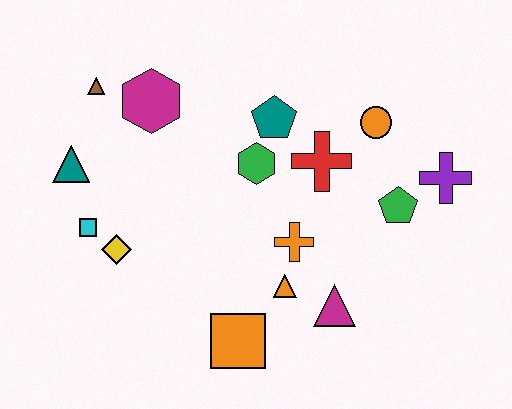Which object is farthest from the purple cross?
The teal triangle is farthest from the purple cross.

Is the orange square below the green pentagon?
Yes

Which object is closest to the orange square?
The orange triangle is closest to the orange square.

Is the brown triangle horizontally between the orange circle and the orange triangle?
No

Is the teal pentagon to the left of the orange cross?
Yes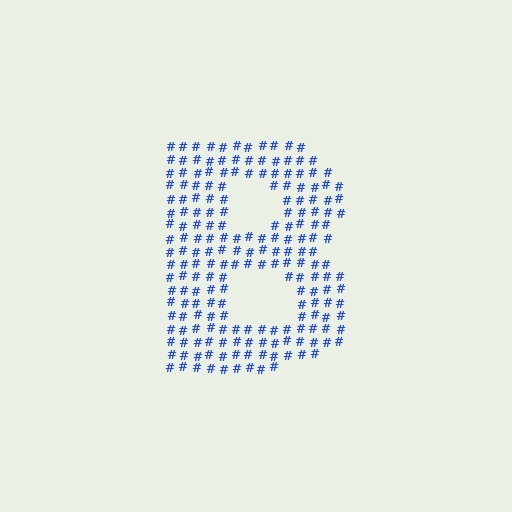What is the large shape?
The large shape is the letter B.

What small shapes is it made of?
It is made of small hash symbols.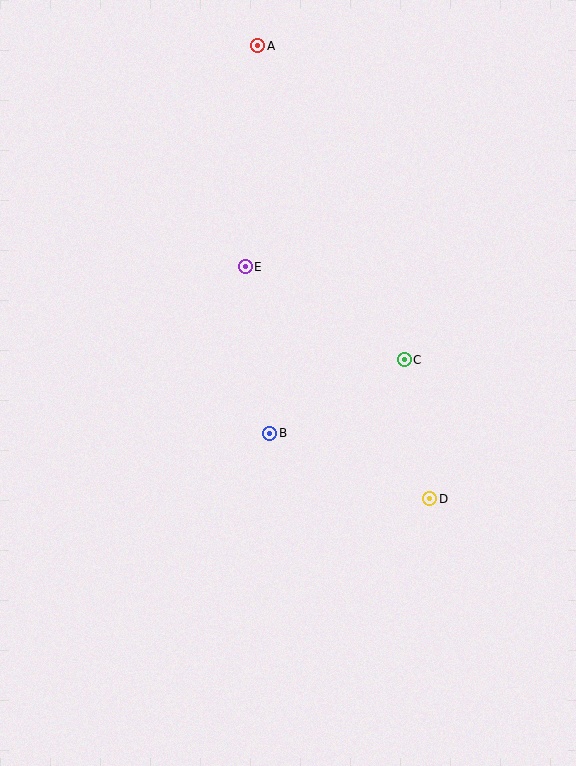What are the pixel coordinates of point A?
Point A is at (258, 46).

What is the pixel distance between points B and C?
The distance between B and C is 153 pixels.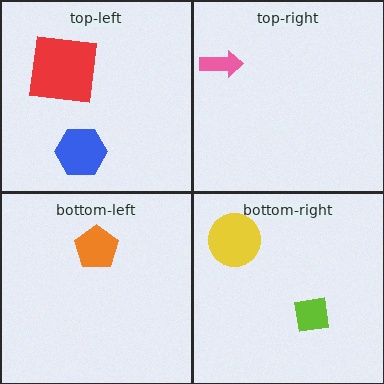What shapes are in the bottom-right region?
The yellow circle, the lime square.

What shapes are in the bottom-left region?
The orange pentagon.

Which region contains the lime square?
The bottom-right region.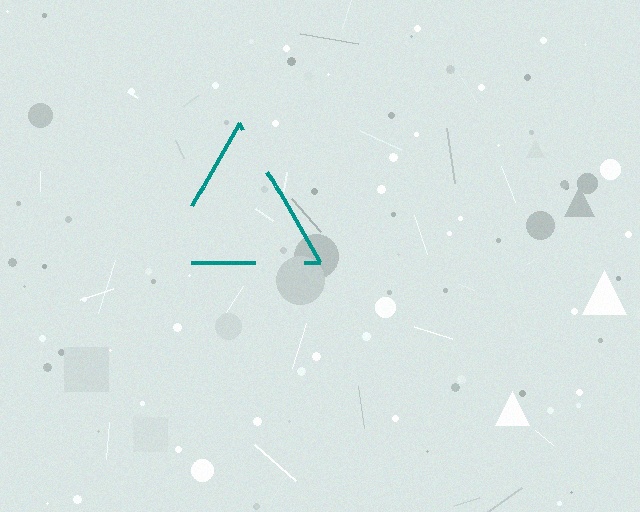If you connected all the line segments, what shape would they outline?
They would outline a triangle.